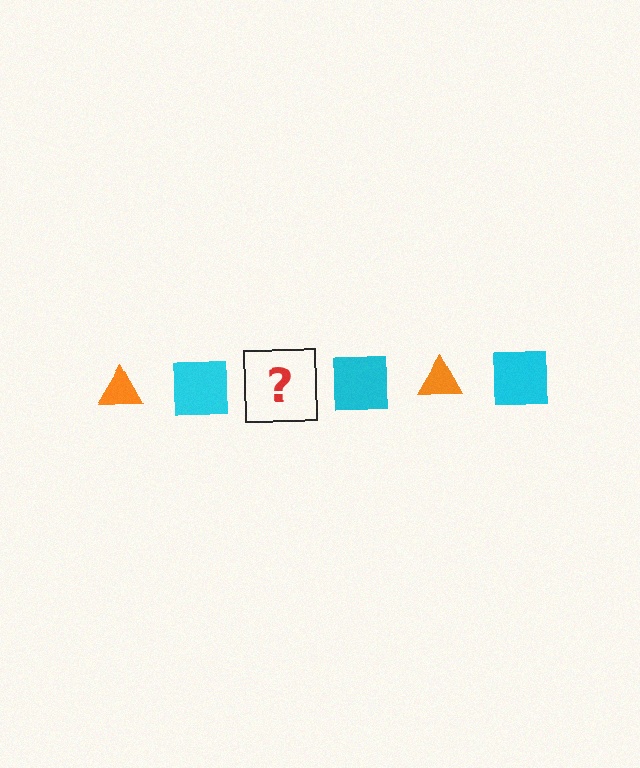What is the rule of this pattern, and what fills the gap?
The rule is that the pattern alternates between orange triangle and cyan square. The gap should be filled with an orange triangle.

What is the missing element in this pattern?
The missing element is an orange triangle.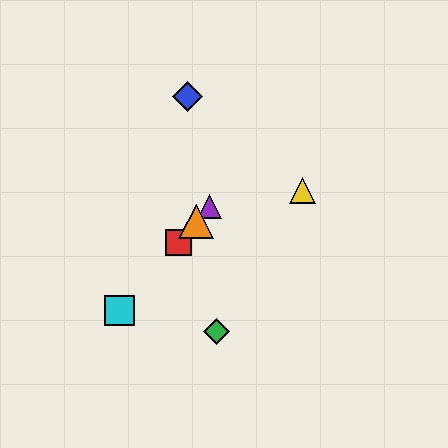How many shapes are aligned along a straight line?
4 shapes (the red square, the purple triangle, the orange triangle, the cyan square) are aligned along a straight line.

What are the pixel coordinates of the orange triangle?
The orange triangle is at (196, 221).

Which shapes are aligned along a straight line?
The red square, the purple triangle, the orange triangle, the cyan square are aligned along a straight line.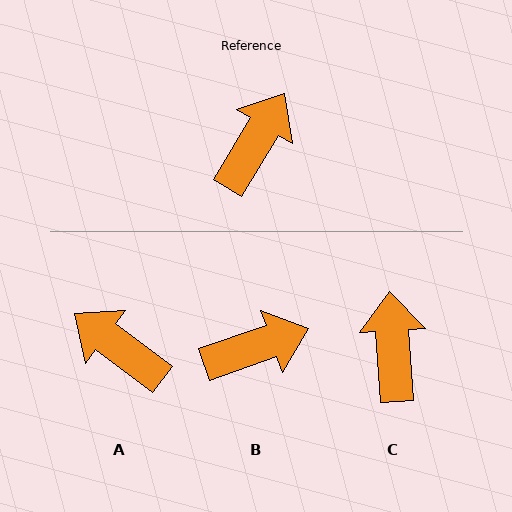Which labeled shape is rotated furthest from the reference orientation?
A, about 85 degrees away.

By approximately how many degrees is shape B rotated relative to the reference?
Approximately 40 degrees clockwise.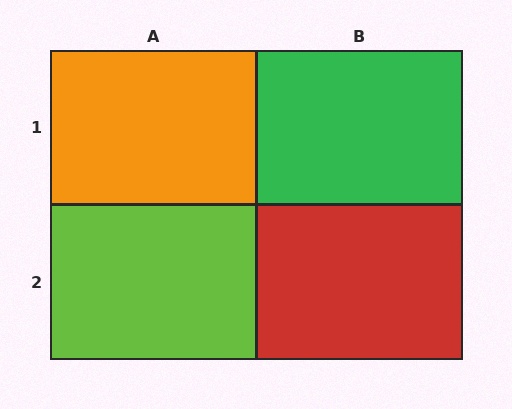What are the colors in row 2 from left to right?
Lime, red.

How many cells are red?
1 cell is red.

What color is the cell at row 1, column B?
Green.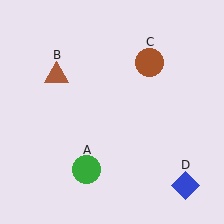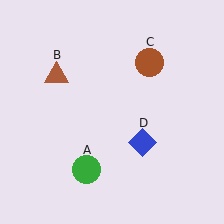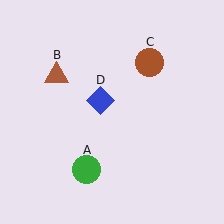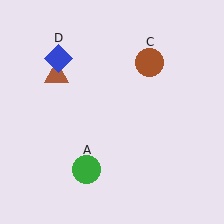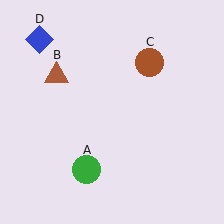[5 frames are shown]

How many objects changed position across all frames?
1 object changed position: blue diamond (object D).